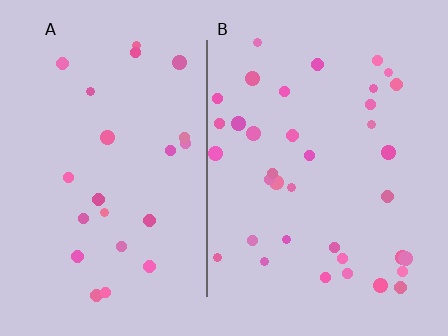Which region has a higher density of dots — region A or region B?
B (the right).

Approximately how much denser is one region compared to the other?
Approximately 1.6× — region B over region A.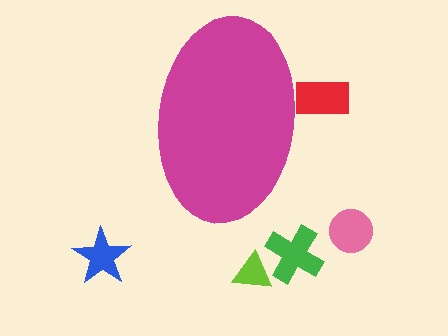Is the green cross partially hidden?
No, the green cross is fully visible.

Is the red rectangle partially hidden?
Yes, the red rectangle is partially hidden behind the magenta ellipse.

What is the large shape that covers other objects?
A magenta ellipse.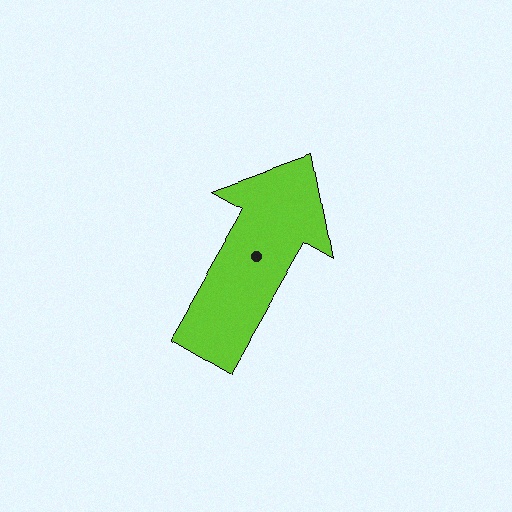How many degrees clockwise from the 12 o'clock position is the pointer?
Approximately 30 degrees.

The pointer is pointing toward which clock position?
Roughly 1 o'clock.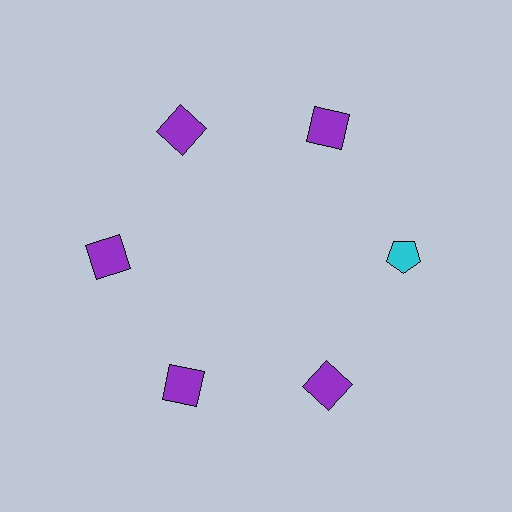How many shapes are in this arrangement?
There are 6 shapes arranged in a ring pattern.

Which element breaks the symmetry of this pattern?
The cyan pentagon at roughly the 3 o'clock position breaks the symmetry. All other shapes are purple squares.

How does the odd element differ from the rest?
It differs in both color (cyan instead of purple) and shape (pentagon instead of square).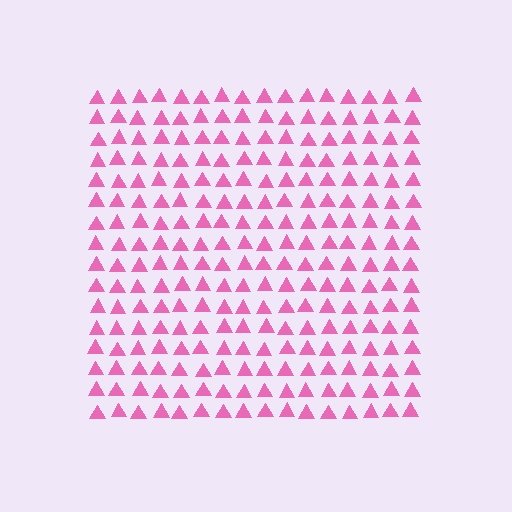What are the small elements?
The small elements are triangles.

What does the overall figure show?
The overall figure shows a square.